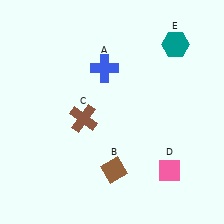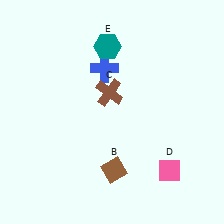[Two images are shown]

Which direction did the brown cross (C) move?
The brown cross (C) moved up.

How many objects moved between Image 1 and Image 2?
2 objects moved between the two images.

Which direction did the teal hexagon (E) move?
The teal hexagon (E) moved left.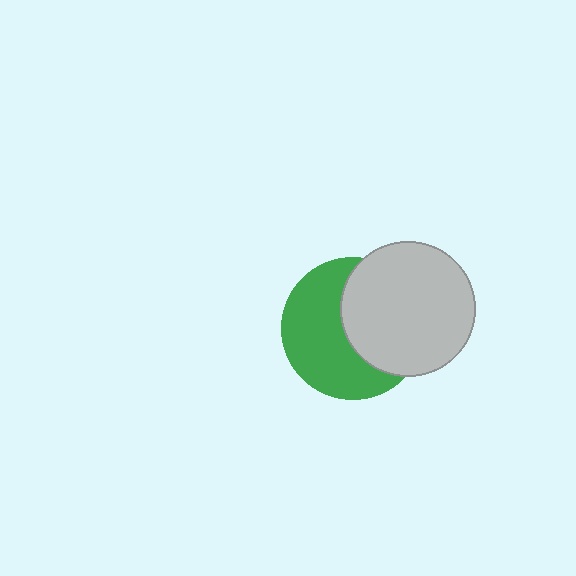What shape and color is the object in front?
The object in front is a light gray circle.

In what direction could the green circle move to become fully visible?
The green circle could move left. That would shift it out from behind the light gray circle entirely.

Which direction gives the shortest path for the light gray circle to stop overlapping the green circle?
Moving right gives the shortest separation.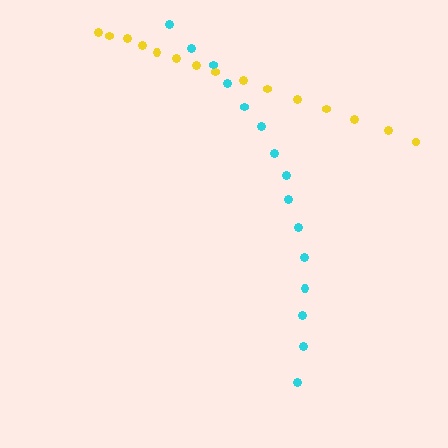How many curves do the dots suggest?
There are 2 distinct paths.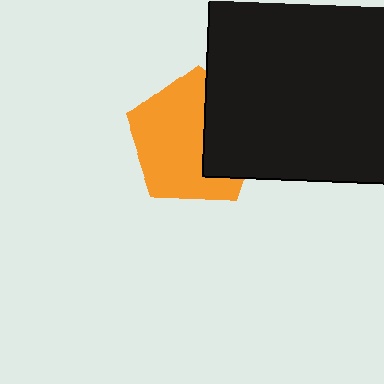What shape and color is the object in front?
The object in front is a black square.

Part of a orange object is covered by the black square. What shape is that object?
It is a pentagon.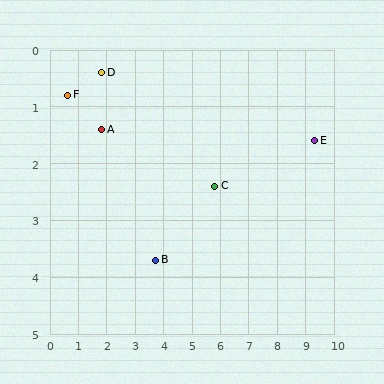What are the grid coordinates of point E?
Point E is at approximately (9.3, 1.6).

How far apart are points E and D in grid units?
Points E and D are about 7.6 grid units apart.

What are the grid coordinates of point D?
Point D is at approximately (1.8, 0.4).